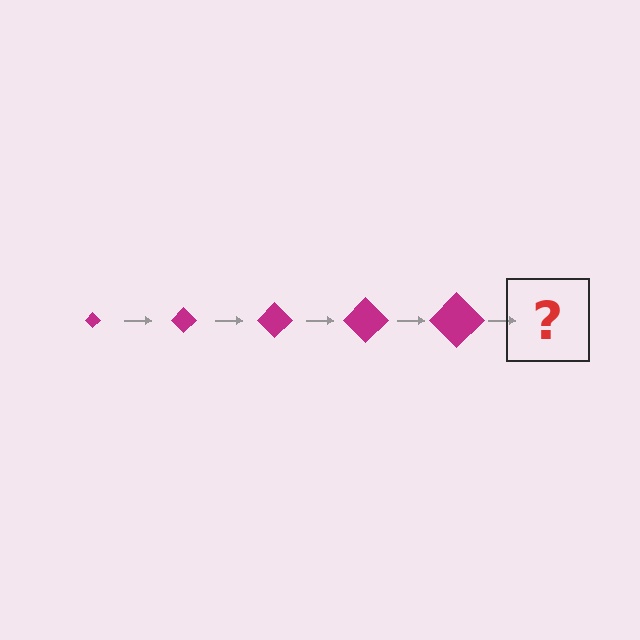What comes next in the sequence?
The next element should be a magenta diamond, larger than the previous one.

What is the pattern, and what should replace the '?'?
The pattern is that the diamond gets progressively larger each step. The '?' should be a magenta diamond, larger than the previous one.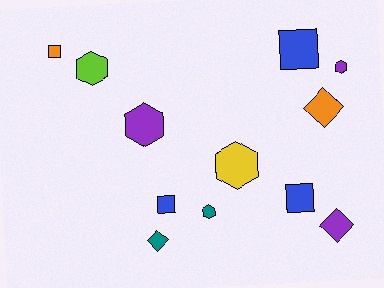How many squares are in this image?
There are 4 squares.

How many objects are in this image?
There are 12 objects.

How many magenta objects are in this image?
There are no magenta objects.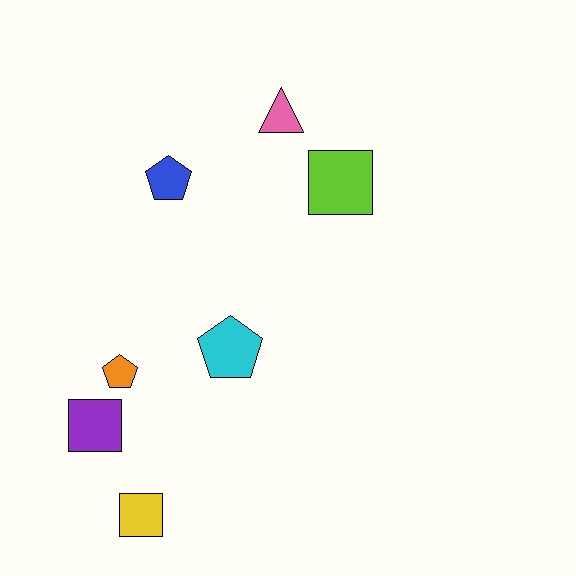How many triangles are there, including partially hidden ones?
There is 1 triangle.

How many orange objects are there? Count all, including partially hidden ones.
There is 1 orange object.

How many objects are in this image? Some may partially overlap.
There are 7 objects.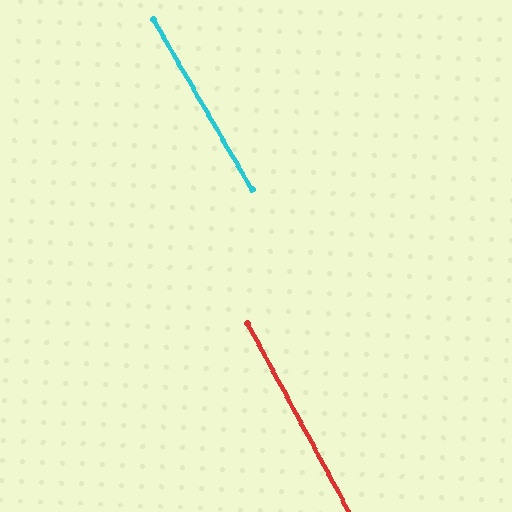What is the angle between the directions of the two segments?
Approximately 2 degrees.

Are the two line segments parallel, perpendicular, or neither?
Parallel — their directions differ by only 1.8°.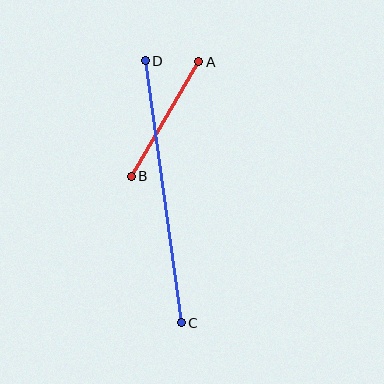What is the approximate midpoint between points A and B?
The midpoint is at approximately (165, 119) pixels.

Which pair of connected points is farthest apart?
Points C and D are farthest apart.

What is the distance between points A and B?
The distance is approximately 133 pixels.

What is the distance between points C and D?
The distance is approximately 264 pixels.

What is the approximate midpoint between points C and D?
The midpoint is at approximately (163, 192) pixels.